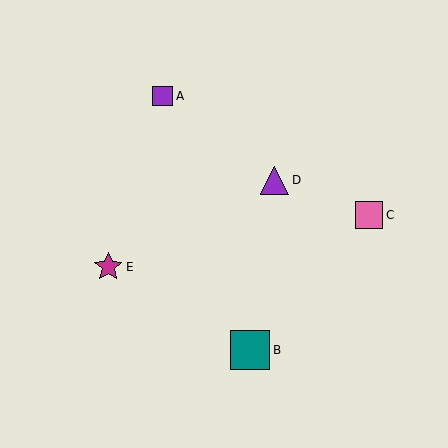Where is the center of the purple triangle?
The center of the purple triangle is at (275, 180).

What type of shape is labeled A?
Shape A is a purple square.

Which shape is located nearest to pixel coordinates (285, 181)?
The purple triangle (labeled D) at (275, 180) is nearest to that location.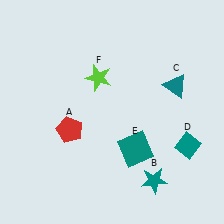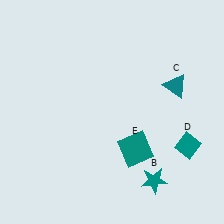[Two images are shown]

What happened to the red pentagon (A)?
The red pentagon (A) was removed in Image 2. It was in the bottom-left area of Image 1.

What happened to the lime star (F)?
The lime star (F) was removed in Image 2. It was in the top-left area of Image 1.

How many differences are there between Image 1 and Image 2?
There are 2 differences between the two images.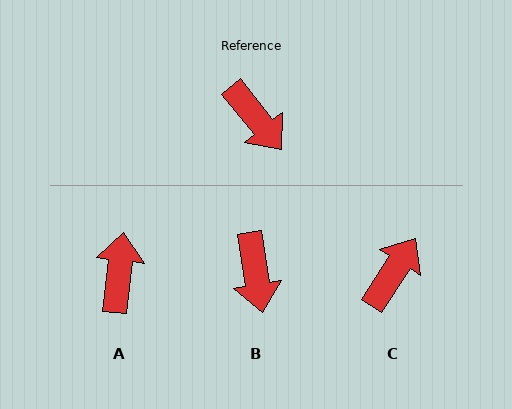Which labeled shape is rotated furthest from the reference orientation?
A, about 135 degrees away.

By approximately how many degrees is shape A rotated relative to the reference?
Approximately 135 degrees counter-clockwise.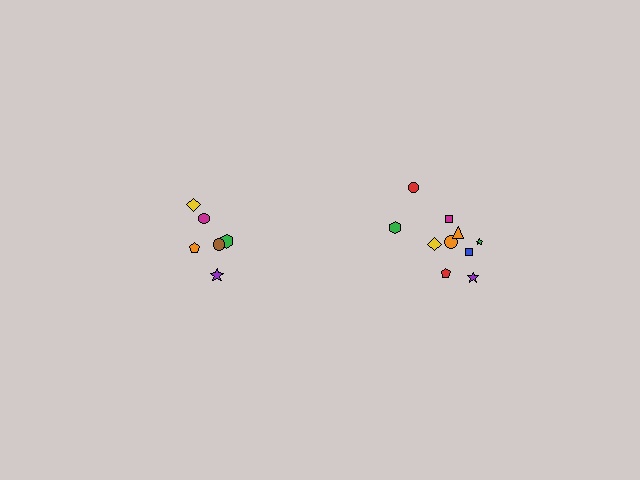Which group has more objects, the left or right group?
The right group.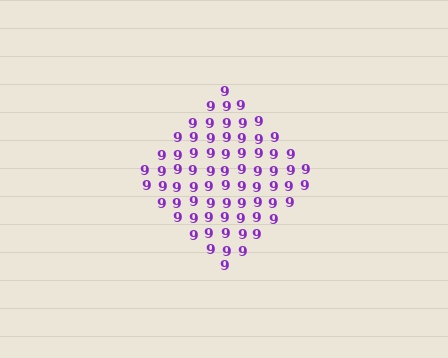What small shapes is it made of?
It is made of small digit 9's.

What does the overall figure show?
The overall figure shows a diamond.